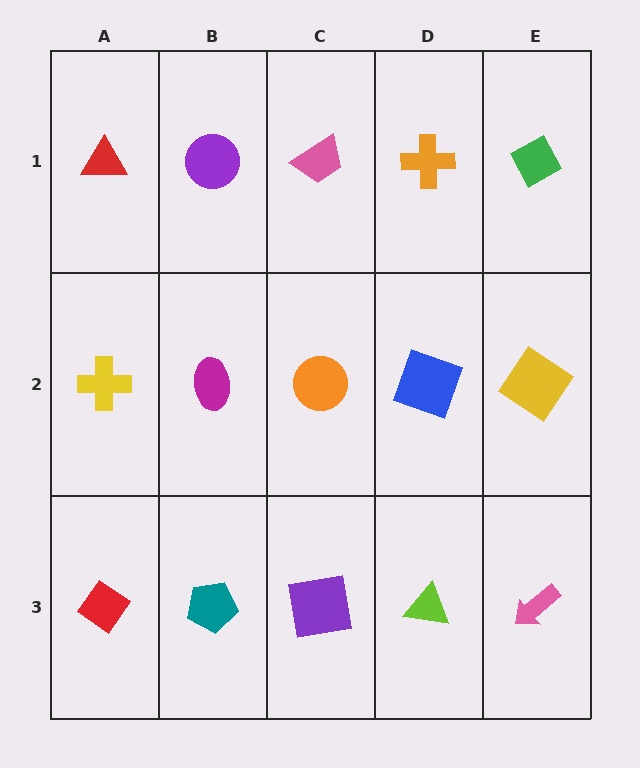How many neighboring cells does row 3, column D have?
3.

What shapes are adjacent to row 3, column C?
An orange circle (row 2, column C), a teal pentagon (row 3, column B), a lime triangle (row 3, column D).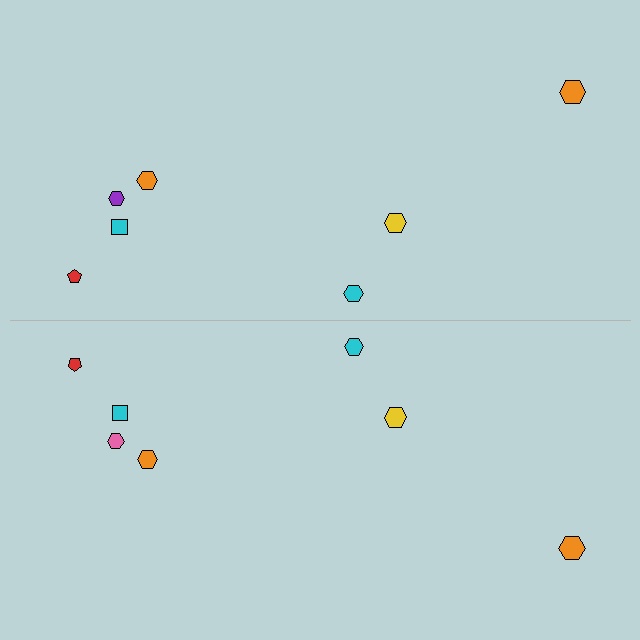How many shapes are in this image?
There are 14 shapes in this image.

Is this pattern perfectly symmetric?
No, the pattern is not perfectly symmetric. The pink hexagon on the bottom side breaks the symmetry — its mirror counterpart is purple.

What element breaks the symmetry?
The pink hexagon on the bottom side breaks the symmetry — its mirror counterpart is purple.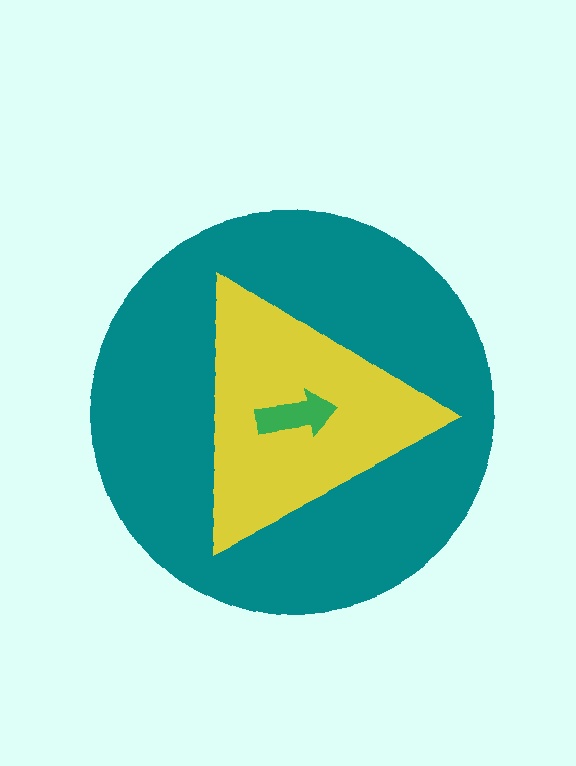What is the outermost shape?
The teal circle.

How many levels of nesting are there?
3.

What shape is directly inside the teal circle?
The yellow triangle.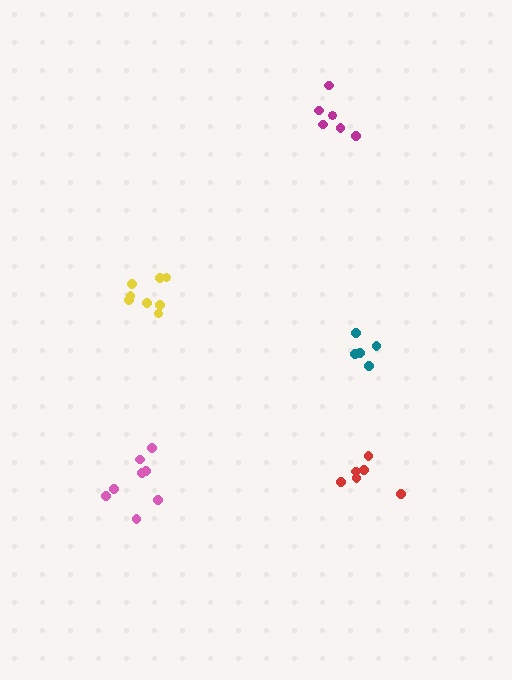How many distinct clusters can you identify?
There are 5 distinct clusters.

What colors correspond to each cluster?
The clusters are colored: yellow, teal, magenta, red, pink.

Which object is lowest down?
The pink cluster is bottommost.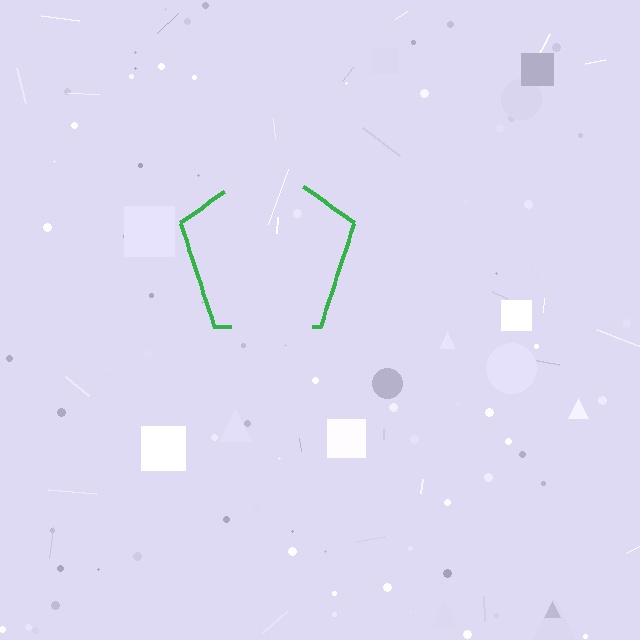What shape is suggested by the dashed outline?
The dashed outline suggests a pentagon.